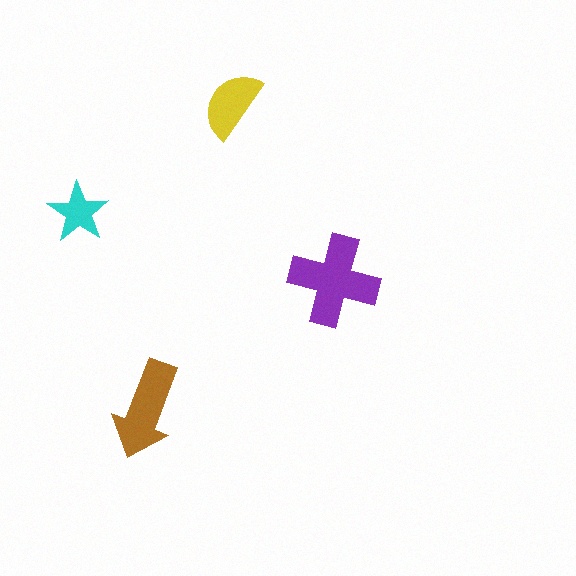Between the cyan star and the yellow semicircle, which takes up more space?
The yellow semicircle.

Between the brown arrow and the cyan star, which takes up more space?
The brown arrow.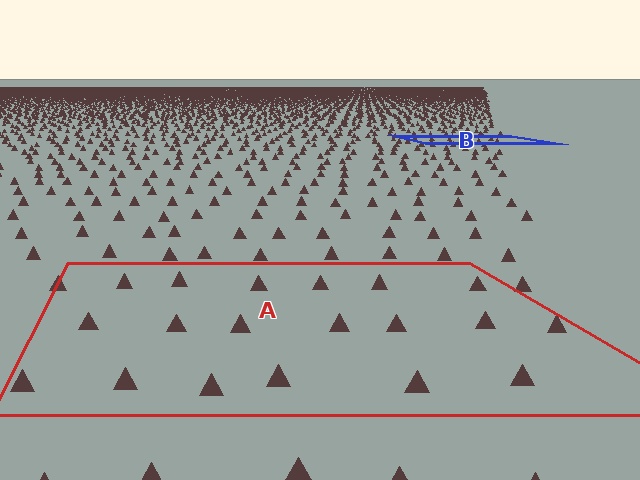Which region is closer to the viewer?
Region A is closer. The texture elements there are larger and more spread out.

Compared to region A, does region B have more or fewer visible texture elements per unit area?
Region B has more texture elements per unit area — they are packed more densely because it is farther away.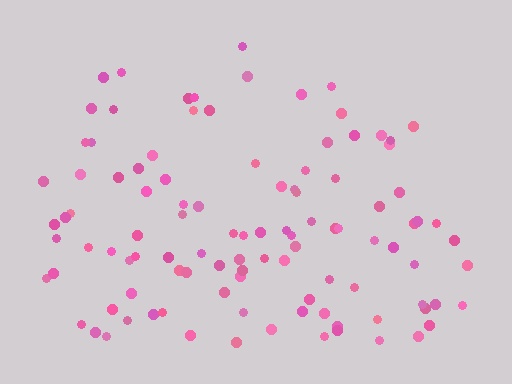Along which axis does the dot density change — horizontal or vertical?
Vertical.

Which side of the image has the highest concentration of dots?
The bottom.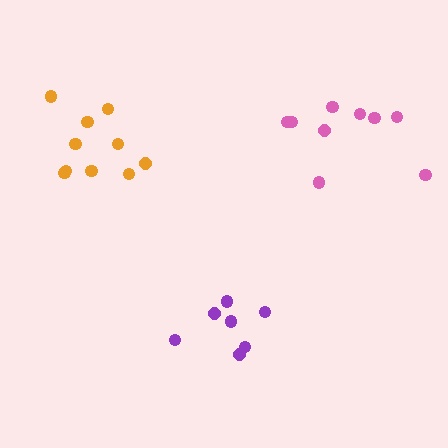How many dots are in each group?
Group 1: 9 dots, Group 2: 10 dots, Group 3: 7 dots (26 total).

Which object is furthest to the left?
The orange cluster is leftmost.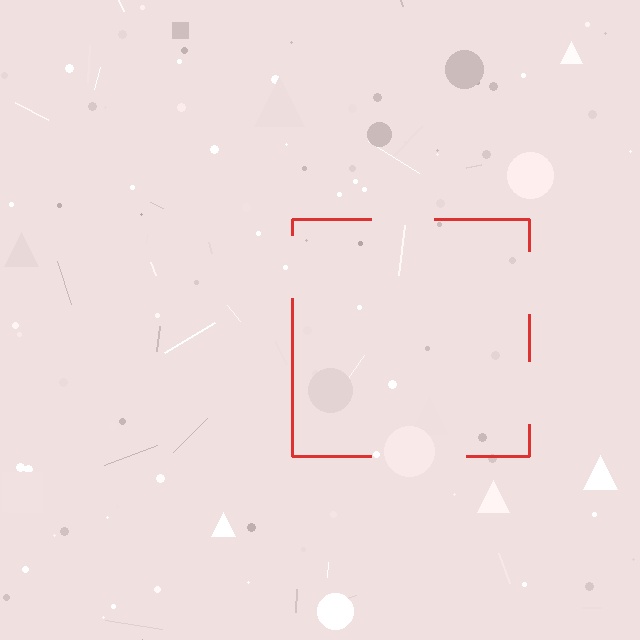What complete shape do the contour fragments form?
The contour fragments form a square.